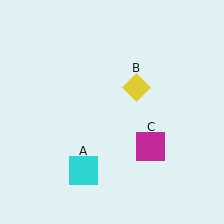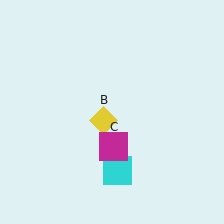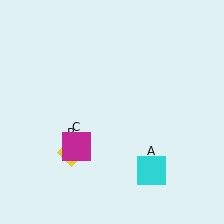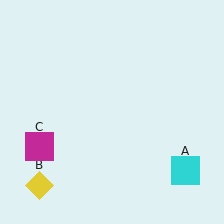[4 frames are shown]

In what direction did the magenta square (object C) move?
The magenta square (object C) moved left.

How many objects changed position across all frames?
3 objects changed position: cyan square (object A), yellow diamond (object B), magenta square (object C).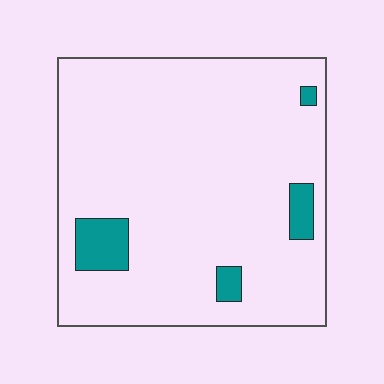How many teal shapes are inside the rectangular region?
4.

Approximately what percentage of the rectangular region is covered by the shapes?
Approximately 10%.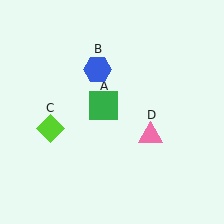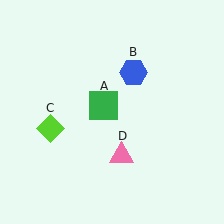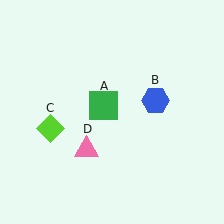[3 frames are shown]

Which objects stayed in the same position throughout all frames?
Green square (object A) and lime diamond (object C) remained stationary.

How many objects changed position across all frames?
2 objects changed position: blue hexagon (object B), pink triangle (object D).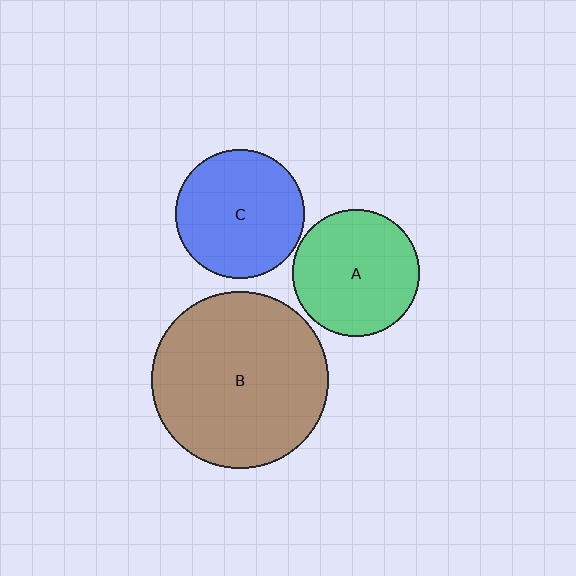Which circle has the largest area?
Circle B (brown).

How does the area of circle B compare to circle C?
Approximately 1.9 times.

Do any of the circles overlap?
No, none of the circles overlap.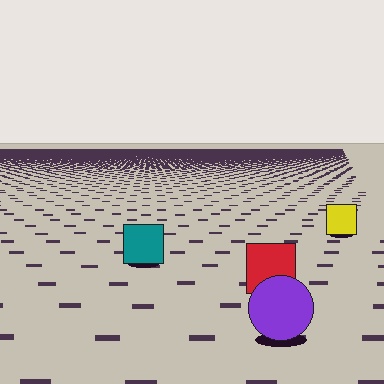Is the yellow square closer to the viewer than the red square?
No. The red square is closer — you can tell from the texture gradient: the ground texture is coarser near it.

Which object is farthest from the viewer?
The yellow square is farthest from the viewer. It appears smaller and the ground texture around it is denser.